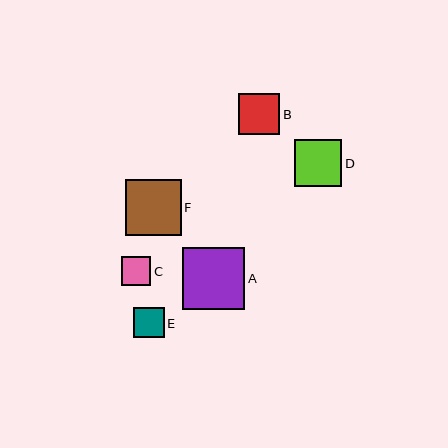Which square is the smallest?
Square C is the smallest with a size of approximately 29 pixels.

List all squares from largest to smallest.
From largest to smallest: A, F, D, B, E, C.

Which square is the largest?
Square A is the largest with a size of approximately 62 pixels.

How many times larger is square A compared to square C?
Square A is approximately 2.1 times the size of square C.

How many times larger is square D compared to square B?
Square D is approximately 1.2 times the size of square B.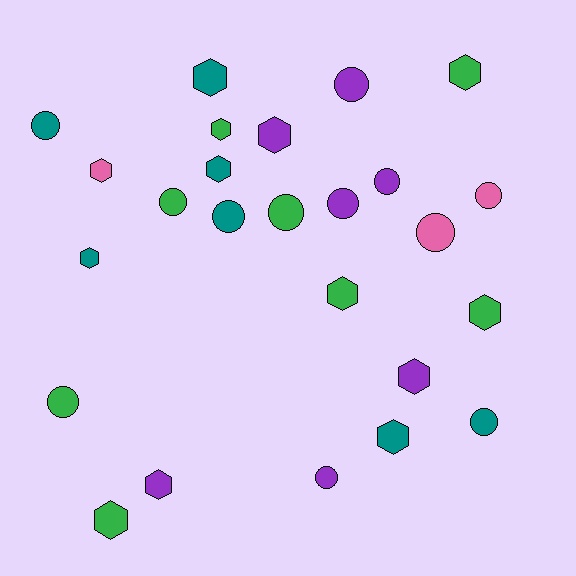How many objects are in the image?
There are 25 objects.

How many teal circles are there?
There are 3 teal circles.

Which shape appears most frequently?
Hexagon, with 13 objects.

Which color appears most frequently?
Green, with 8 objects.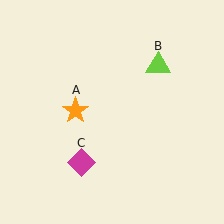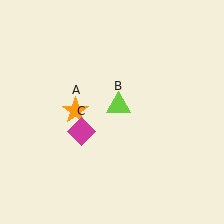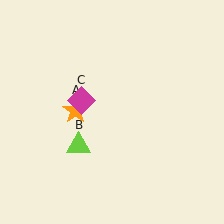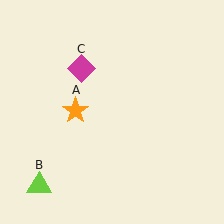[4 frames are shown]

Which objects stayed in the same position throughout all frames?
Orange star (object A) remained stationary.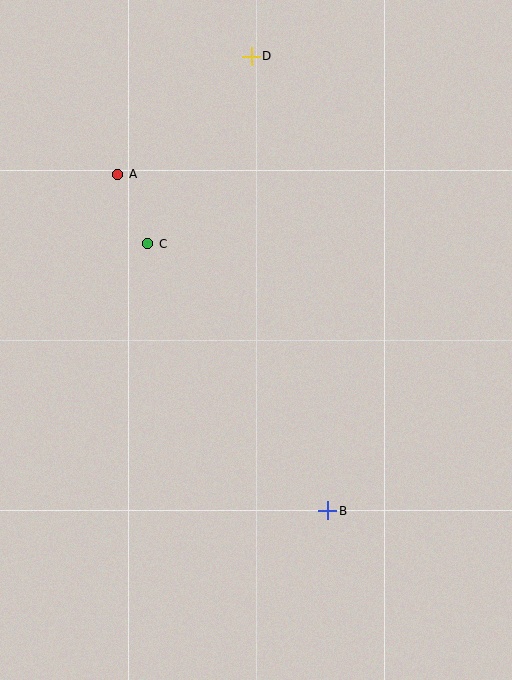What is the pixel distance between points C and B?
The distance between C and B is 322 pixels.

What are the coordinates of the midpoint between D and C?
The midpoint between D and C is at (199, 150).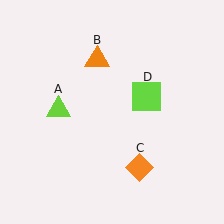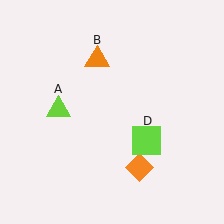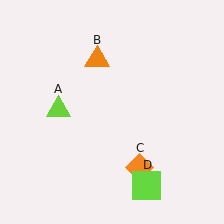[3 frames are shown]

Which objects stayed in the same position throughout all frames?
Lime triangle (object A) and orange triangle (object B) and orange diamond (object C) remained stationary.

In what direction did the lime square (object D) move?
The lime square (object D) moved down.